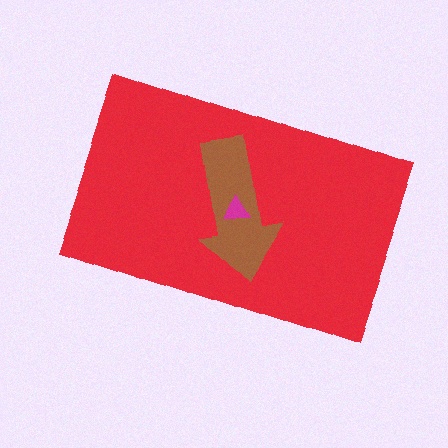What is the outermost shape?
The red rectangle.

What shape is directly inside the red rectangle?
The brown arrow.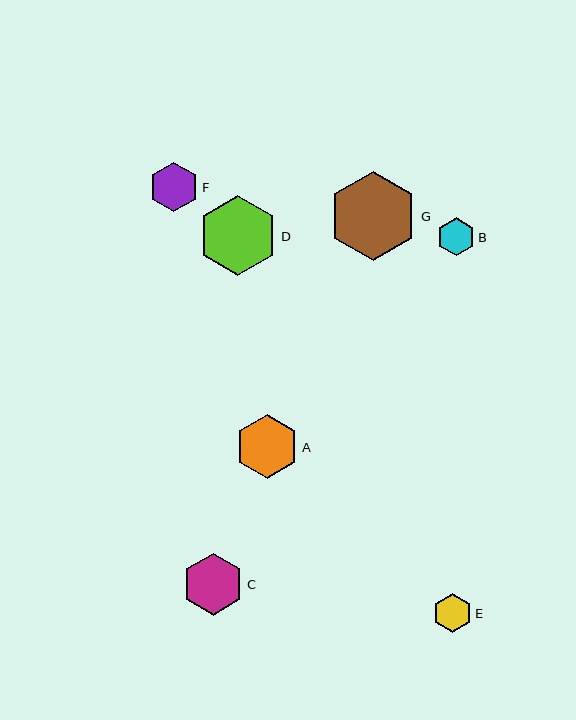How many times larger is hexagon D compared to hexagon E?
Hexagon D is approximately 2.1 times the size of hexagon E.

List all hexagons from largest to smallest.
From largest to smallest: G, D, A, C, F, E, B.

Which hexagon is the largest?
Hexagon G is the largest with a size of approximately 89 pixels.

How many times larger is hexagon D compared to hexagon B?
Hexagon D is approximately 2.1 times the size of hexagon B.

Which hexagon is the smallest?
Hexagon B is the smallest with a size of approximately 37 pixels.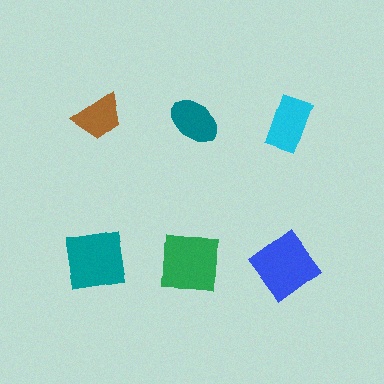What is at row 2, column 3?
A blue diamond.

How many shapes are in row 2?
3 shapes.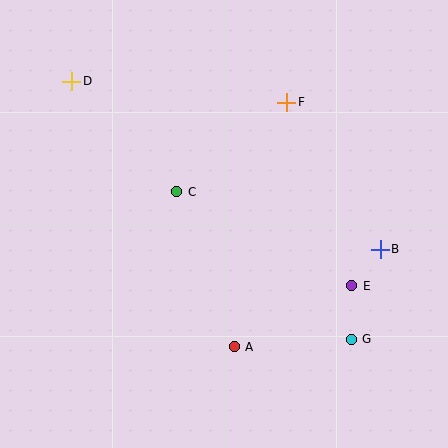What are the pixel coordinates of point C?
Point C is at (177, 192).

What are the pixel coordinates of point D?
Point D is at (72, 81).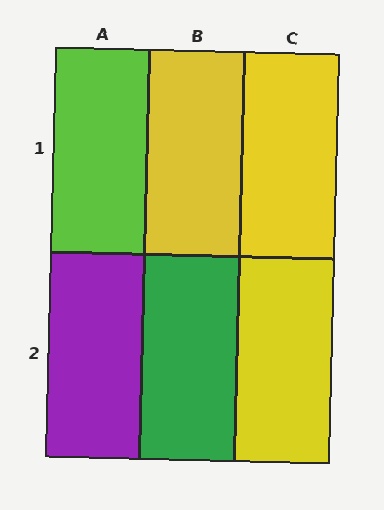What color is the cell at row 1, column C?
Yellow.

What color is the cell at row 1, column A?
Lime.